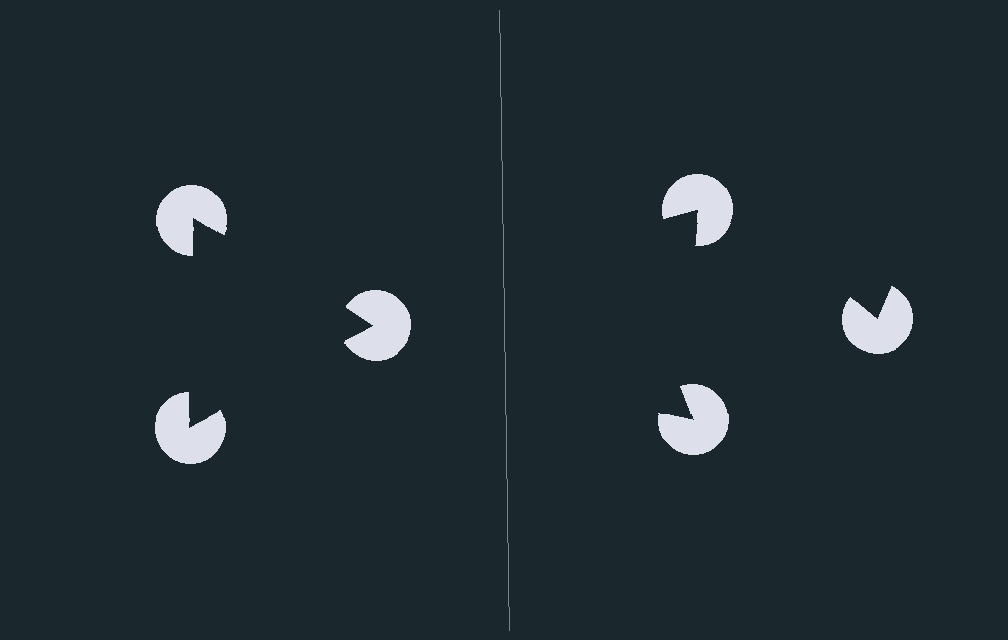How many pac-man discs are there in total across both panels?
6 — 3 on each side.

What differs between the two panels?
The pac-man discs are positioned identically on both sides; only the wedge orientations differ. On the left they align to a triangle; on the right they are misaligned.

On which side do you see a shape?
An illusory triangle appears on the left side. On the right side the wedge cuts are rotated, so no coherent shape forms.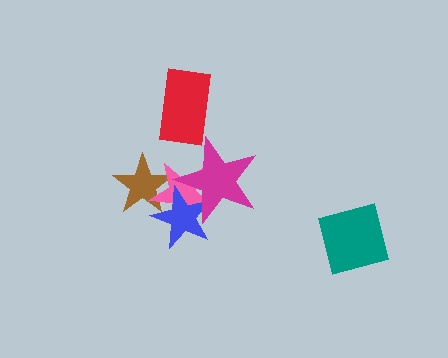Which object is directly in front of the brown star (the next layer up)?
The pink star is directly in front of the brown star.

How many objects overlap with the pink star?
3 objects overlap with the pink star.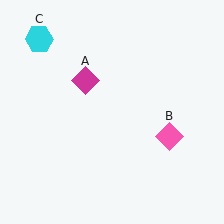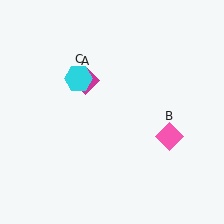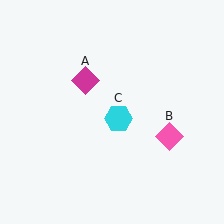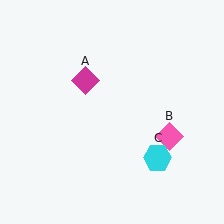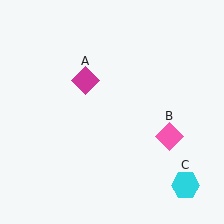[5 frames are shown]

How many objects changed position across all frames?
1 object changed position: cyan hexagon (object C).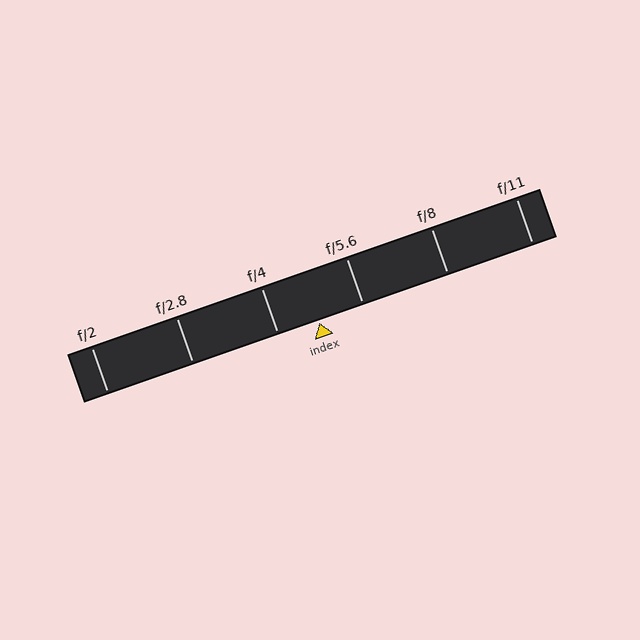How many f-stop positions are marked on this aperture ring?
There are 6 f-stop positions marked.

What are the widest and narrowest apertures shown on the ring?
The widest aperture shown is f/2 and the narrowest is f/11.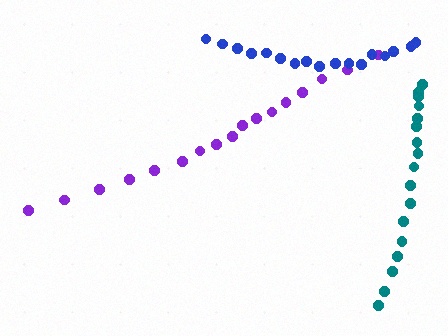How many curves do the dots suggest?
There are 3 distinct paths.